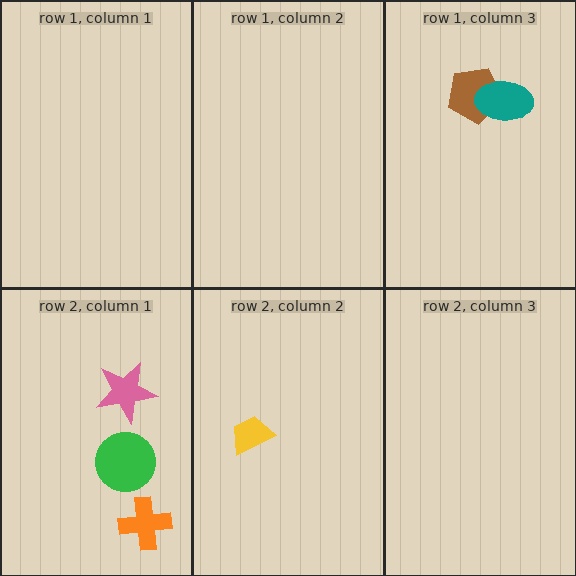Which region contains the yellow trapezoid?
The row 2, column 2 region.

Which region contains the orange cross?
The row 2, column 1 region.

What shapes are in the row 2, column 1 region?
The pink star, the green circle, the orange cross.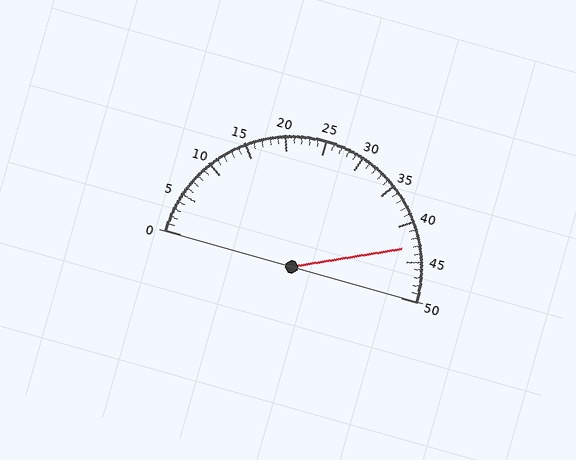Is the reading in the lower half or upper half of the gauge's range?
The reading is in the upper half of the range (0 to 50).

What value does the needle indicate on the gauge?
The needle indicates approximately 43.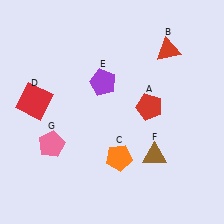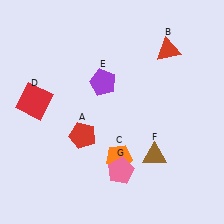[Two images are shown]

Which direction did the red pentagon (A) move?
The red pentagon (A) moved left.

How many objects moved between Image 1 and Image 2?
2 objects moved between the two images.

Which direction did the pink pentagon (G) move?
The pink pentagon (G) moved right.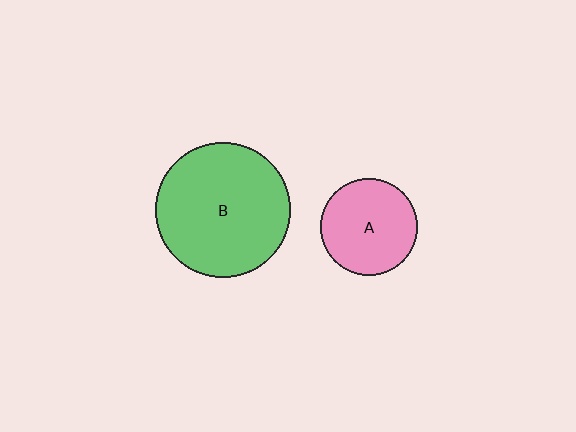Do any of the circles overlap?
No, none of the circles overlap.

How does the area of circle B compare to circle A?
Approximately 1.9 times.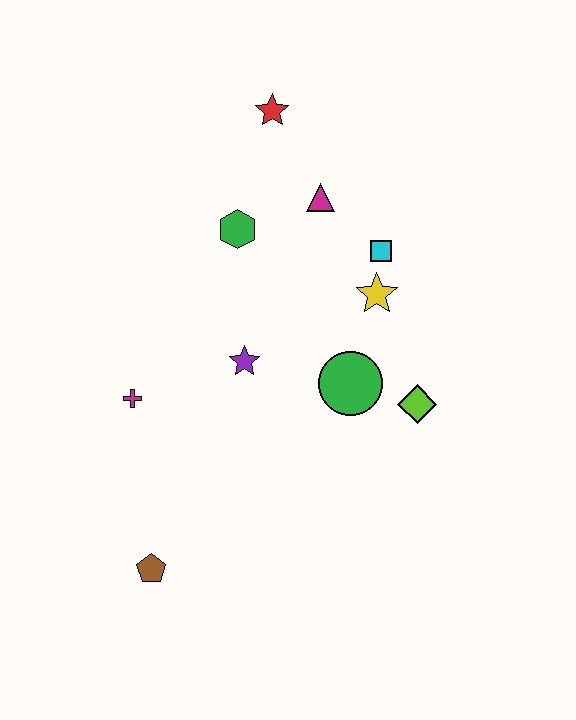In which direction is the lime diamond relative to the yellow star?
The lime diamond is below the yellow star.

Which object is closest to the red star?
The magenta triangle is closest to the red star.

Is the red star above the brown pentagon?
Yes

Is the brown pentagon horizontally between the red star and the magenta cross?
Yes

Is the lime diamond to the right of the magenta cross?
Yes